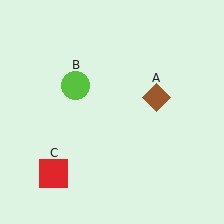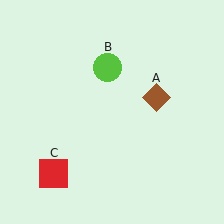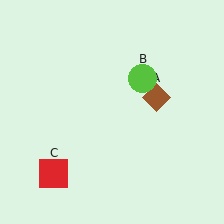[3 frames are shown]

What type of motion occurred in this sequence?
The lime circle (object B) rotated clockwise around the center of the scene.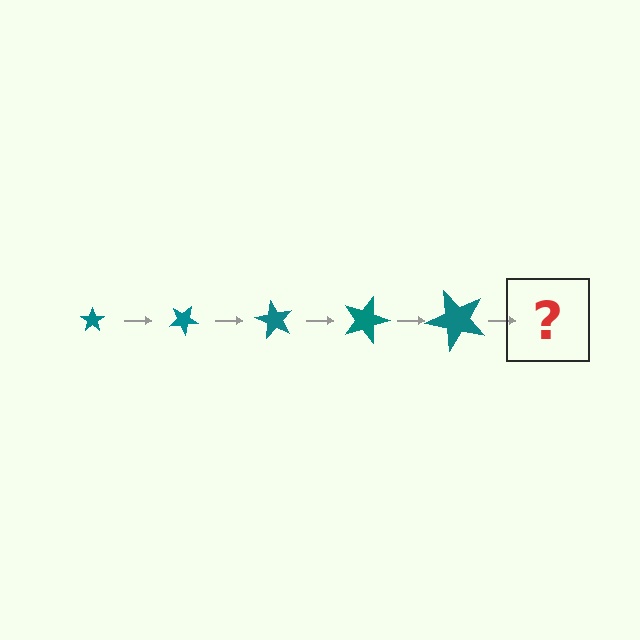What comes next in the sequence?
The next element should be a star, larger than the previous one and rotated 150 degrees from the start.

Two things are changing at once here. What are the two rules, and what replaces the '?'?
The two rules are that the star grows larger each step and it rotates 30 degrees each step. The '?' should be a star, larger than the previous one and rotated 150 degrees from the start.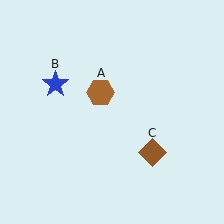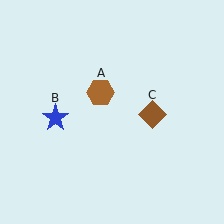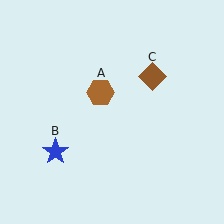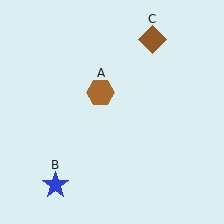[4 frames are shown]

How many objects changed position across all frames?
2 objects changed position: blue star (object B), brown diamond (object C).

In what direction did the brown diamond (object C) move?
The brown diamond (object C) moved up.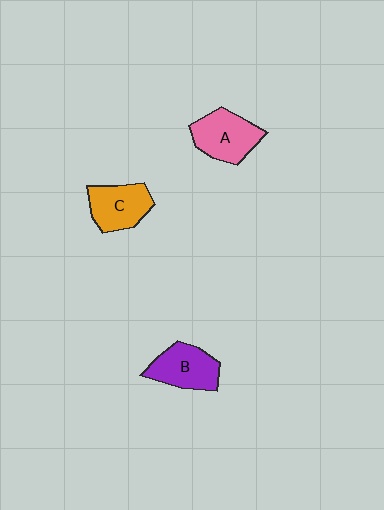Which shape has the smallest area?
Shape C (orange).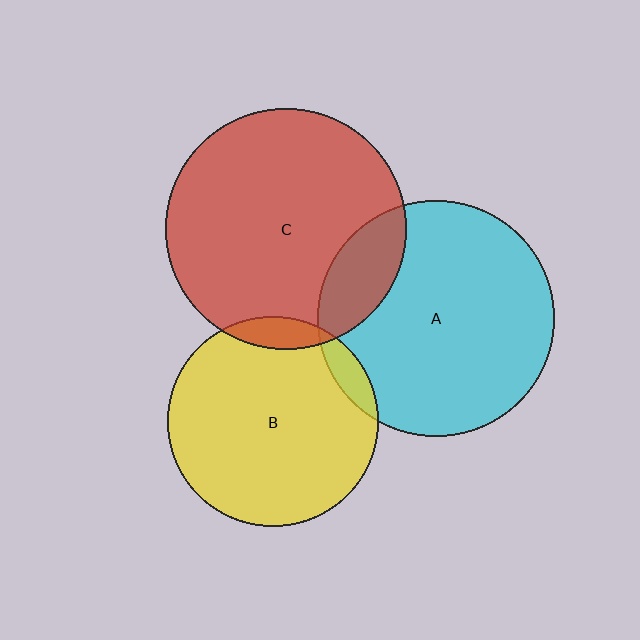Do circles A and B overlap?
Yes.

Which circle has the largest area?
Circle C (red).